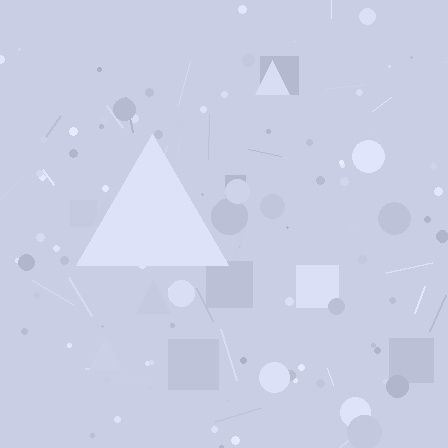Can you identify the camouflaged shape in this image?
The camouflaged shape is a triangle.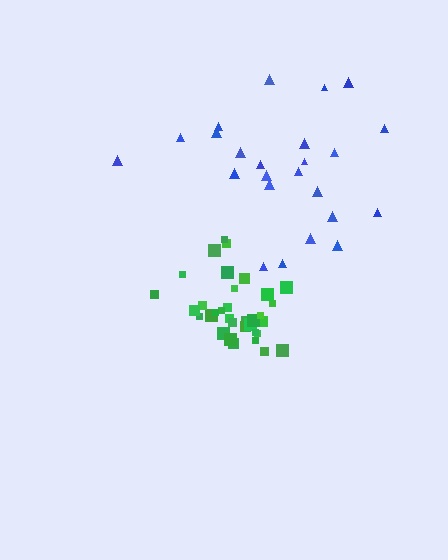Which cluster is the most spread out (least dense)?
Blue.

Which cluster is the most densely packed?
Green.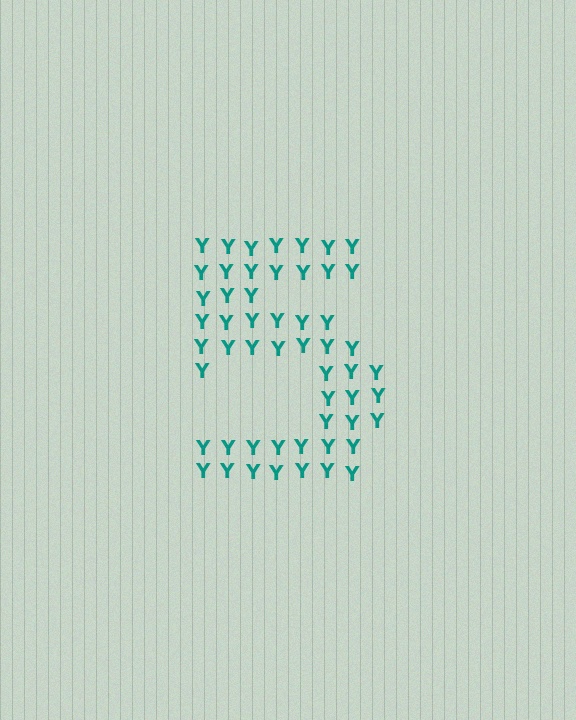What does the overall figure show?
The overall figure shows the digit 5.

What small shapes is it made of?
It is made of small letter Y's.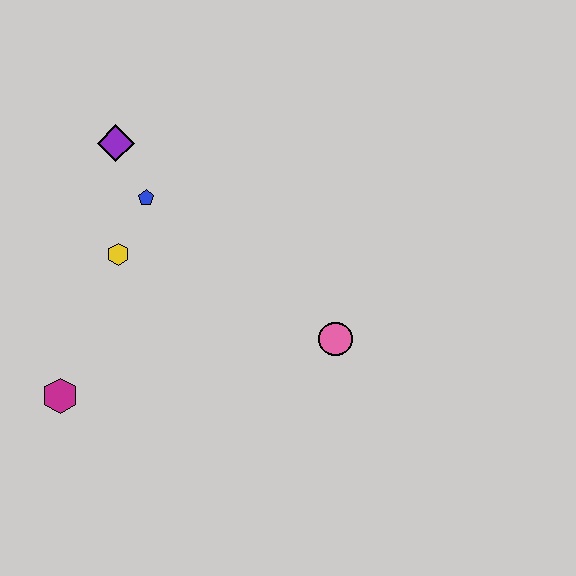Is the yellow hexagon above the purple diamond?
No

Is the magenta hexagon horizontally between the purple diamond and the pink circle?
No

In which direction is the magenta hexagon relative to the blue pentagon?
The magenta hexagon is below the blue pentagon.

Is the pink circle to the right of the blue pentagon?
Yes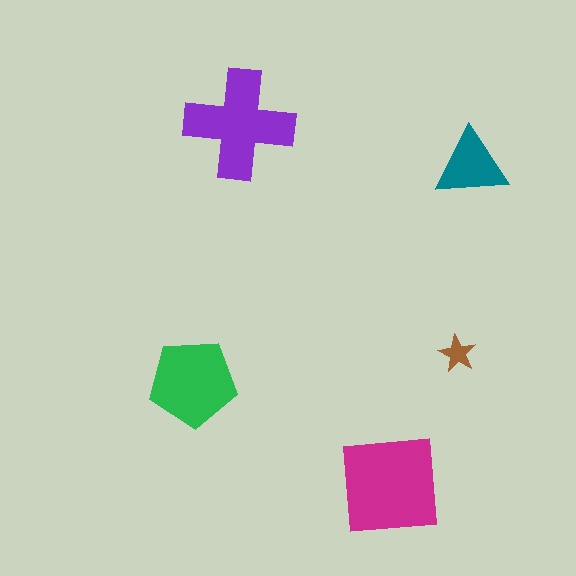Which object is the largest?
The magenta square.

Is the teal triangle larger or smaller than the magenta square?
Smaller.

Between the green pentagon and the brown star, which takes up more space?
The green pentagon.